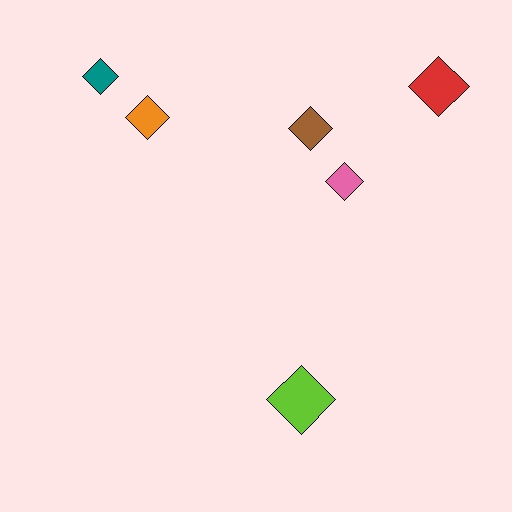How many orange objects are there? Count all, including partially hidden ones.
There is 1 orange object.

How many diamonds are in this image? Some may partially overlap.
There are 6 diamonds.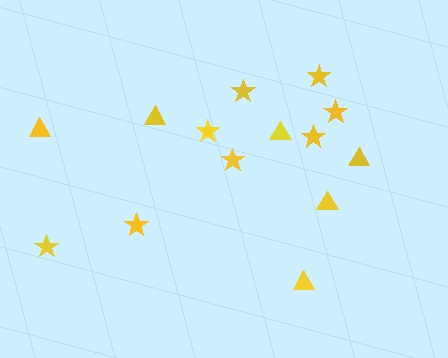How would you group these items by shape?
There are 2 groups: one group of triangles (6) and one group of stars (8).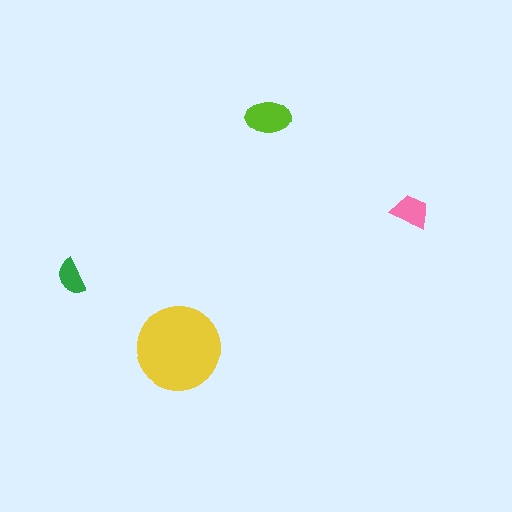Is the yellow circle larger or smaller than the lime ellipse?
Larger.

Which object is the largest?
The yellow circle.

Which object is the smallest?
The green semicircle.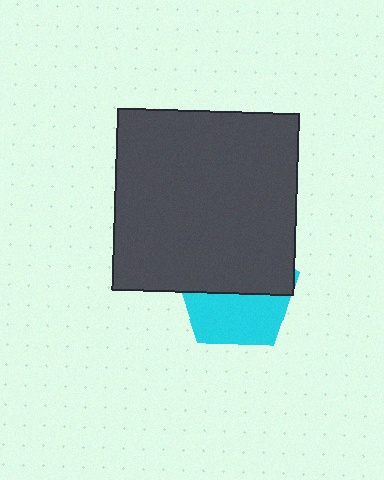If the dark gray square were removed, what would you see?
You would see the complete cyan pentagon.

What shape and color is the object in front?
The object in front is a dark gray square.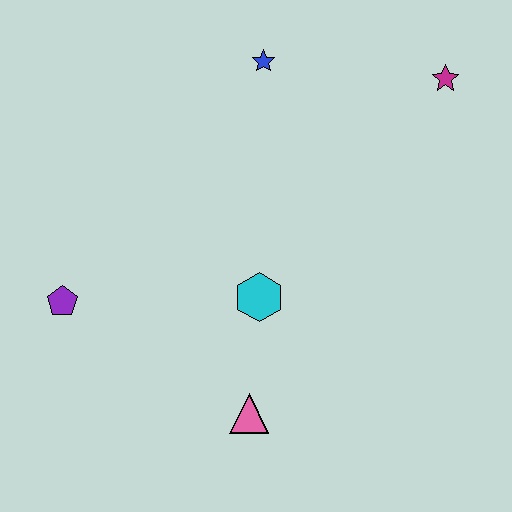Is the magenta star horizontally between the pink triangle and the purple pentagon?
No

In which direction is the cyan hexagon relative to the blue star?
The cyan hexagon is below the blue star.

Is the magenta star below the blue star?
Yes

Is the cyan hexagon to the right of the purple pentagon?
Yes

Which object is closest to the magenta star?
The blue star is closest to the magenta star.